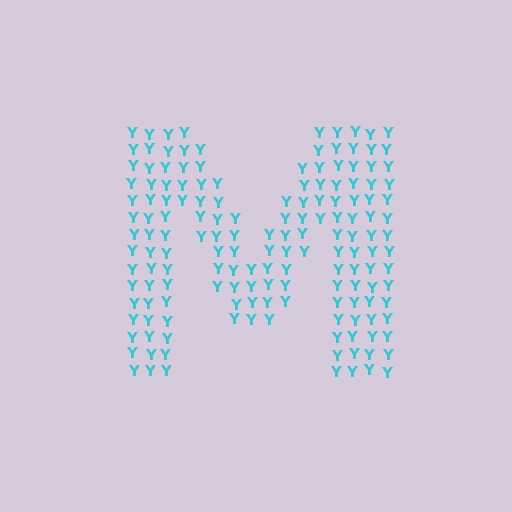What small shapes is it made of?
It is made of small letter Y's.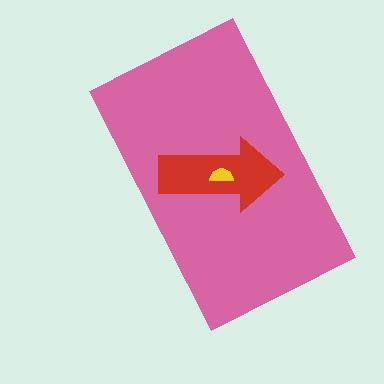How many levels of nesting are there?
3.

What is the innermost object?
The yellow semicircle.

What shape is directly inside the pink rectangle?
The red arrow.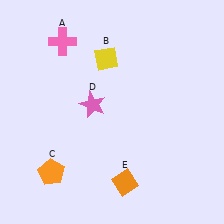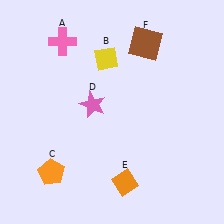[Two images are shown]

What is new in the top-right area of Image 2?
A brown square (F) was added in the top-right area of Image 2.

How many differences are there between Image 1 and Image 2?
There is 1 difference between the two images.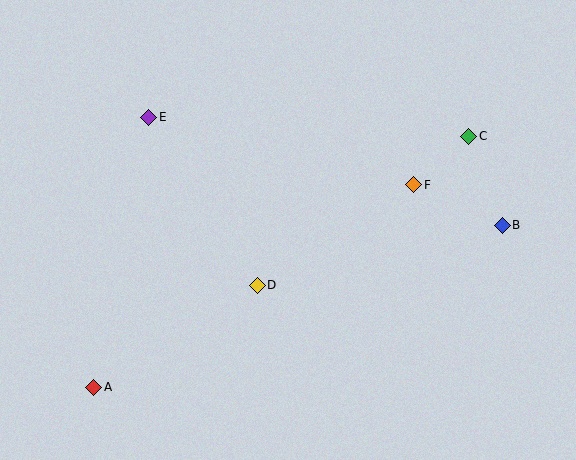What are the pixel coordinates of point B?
Point B is at (502, 225).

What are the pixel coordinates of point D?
Point D is at (257, 285).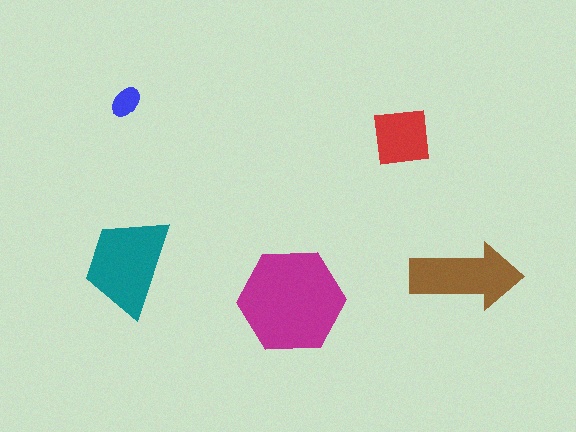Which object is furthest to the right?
The brown arrow is rightmost.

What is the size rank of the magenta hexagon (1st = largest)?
1st.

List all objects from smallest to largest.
The blue ellipse, the red square, the brown arrow, the teal trapezoid, the magenta hexagon.